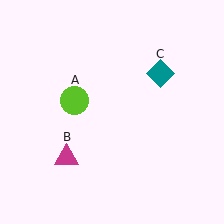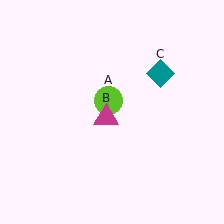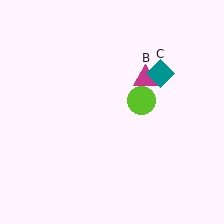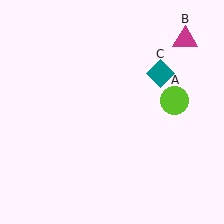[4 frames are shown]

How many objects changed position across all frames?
2 objects changed position: lime circle (object A), magenta triangle (object B).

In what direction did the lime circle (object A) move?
The lime circle (object A) moved right.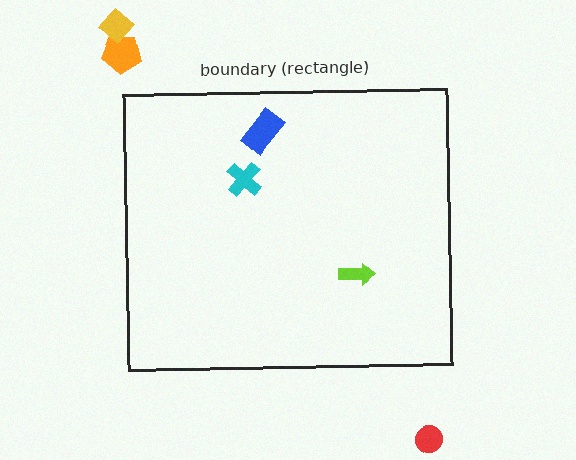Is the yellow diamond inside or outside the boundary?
Outside.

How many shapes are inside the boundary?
3 inside, 3 outside.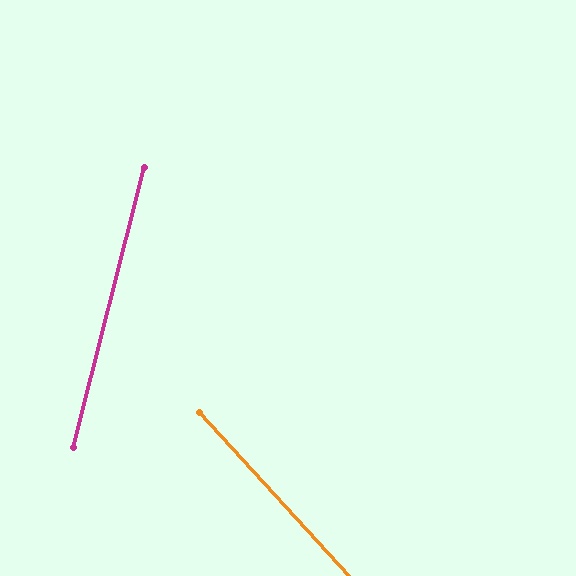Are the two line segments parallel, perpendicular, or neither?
Neither parallel nor perpendicular — they differ by about 57°.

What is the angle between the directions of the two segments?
Approximately 57 degrees.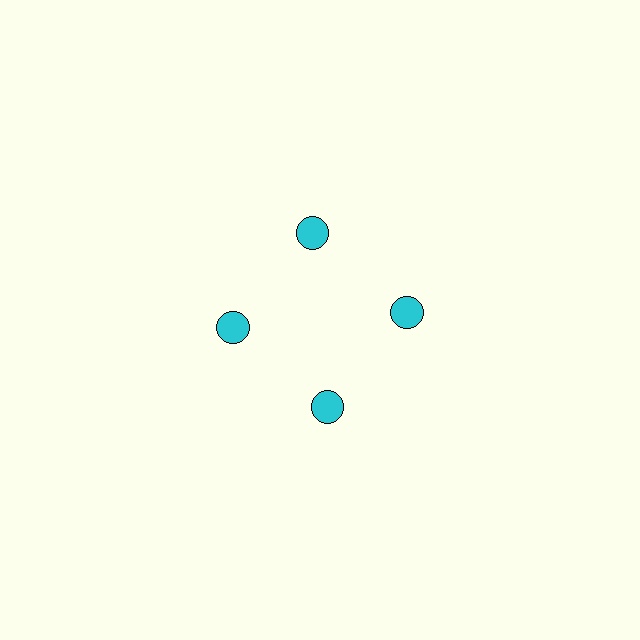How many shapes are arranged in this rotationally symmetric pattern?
There are 4 shapes, arranged in 4 groups of 1.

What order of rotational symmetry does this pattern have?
This pattern has 4-fold rotational symmetry.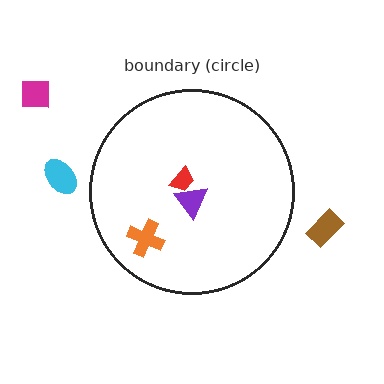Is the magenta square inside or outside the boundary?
Outside.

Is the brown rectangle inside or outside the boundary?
Outside.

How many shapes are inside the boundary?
3 inside, 3 outside.